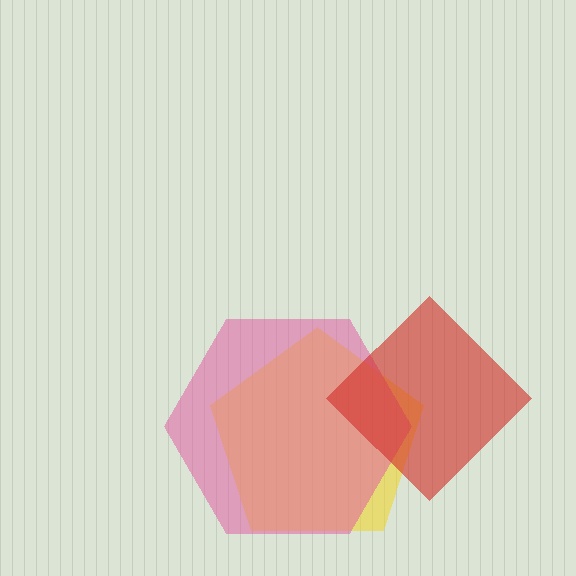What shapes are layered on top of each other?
The layered shapes are: a yellow pentagon, a pink hexagon, a red diamond.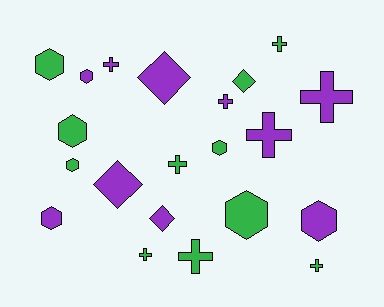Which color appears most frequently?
Green, with 11 objects.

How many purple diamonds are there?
There are 3 purple diamonds.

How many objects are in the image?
There are 21 objects.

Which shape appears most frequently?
Cross, with 9 objects.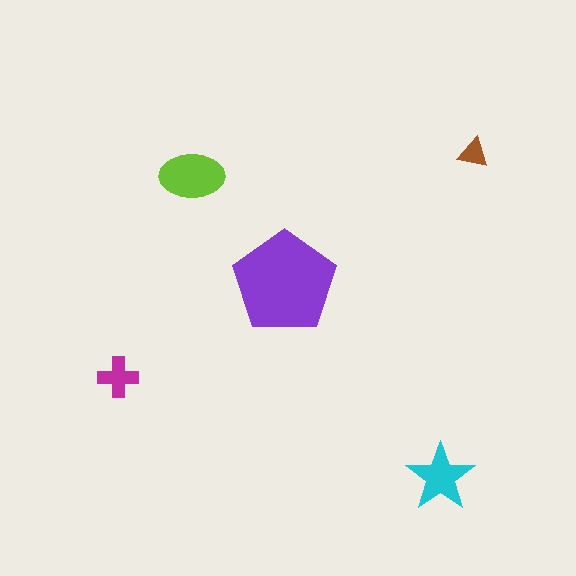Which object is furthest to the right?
The brown triangle is rightmost.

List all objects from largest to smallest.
The purple pentagon, the lime ellipse, the cyan star, the magenta cross, the brown triangle.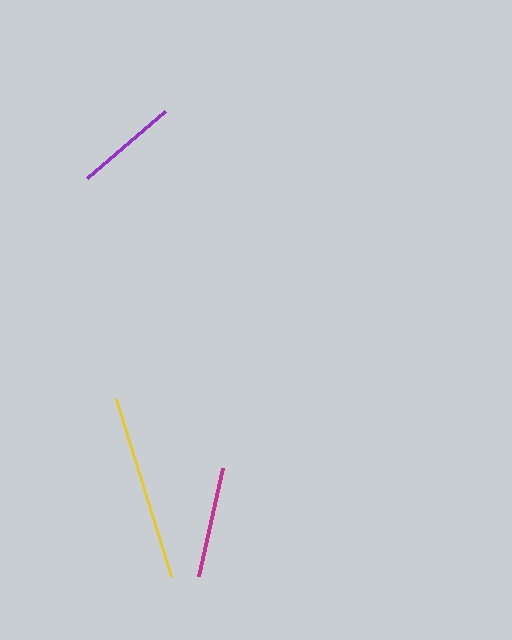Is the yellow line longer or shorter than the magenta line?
The yellow line is longer than the magenta line.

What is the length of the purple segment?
The purple segment is approximately 102 pixels long.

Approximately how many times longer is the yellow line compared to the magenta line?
The yellow line is approximately 1.7 times the length of the magenta line.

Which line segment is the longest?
The yellow line is the longest at approximately 185 pixels.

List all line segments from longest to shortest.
From longest to shortest: yellow, magenta, purple.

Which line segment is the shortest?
The purple line is the shortest at approximately 102 pixels.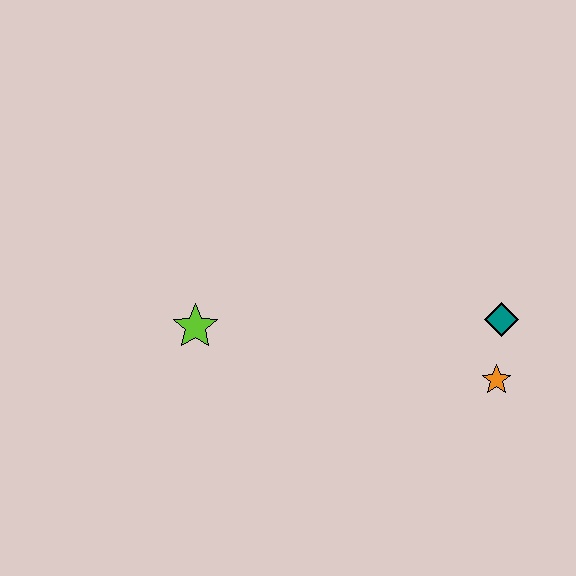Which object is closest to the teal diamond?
The orange star is closest to the teal diamond.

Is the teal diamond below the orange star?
No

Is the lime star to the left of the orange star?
Yes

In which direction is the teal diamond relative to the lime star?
The teal diamond is to the right of the lime star.